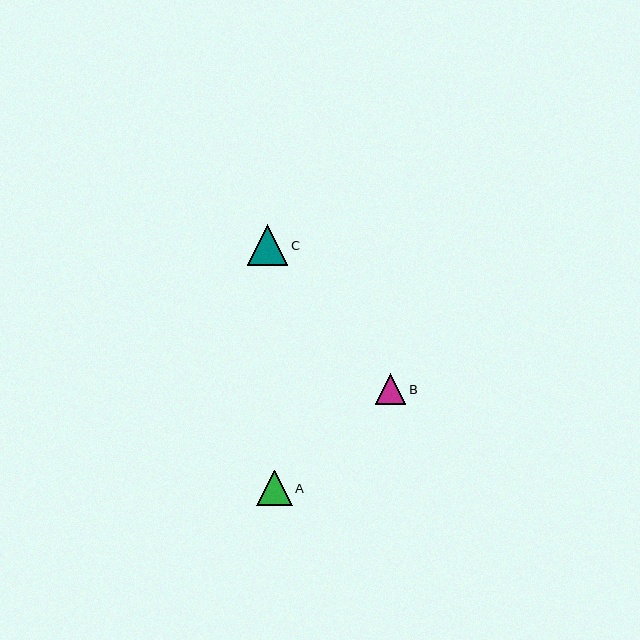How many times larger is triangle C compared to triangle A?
Triangle C is approximately 1.2 times the size of triangle A.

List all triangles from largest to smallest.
From largest to smallest: C, A, B.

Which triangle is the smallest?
Triangle B is the smallest with a size of approximately 30 pixels.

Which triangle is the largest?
Triangle C is the largest with a size of approximately 41 pixels.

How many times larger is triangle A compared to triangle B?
Triangle A is approximately 1.2 times the size of triangle B.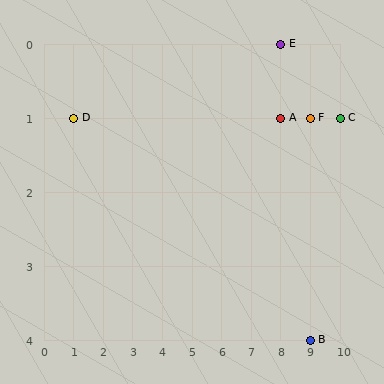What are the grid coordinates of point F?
Point F is at grid coordinates (9, 1).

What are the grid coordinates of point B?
Point B is at grid coordinates (9, 4).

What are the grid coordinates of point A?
Point A is at grid coordinates (8, 1).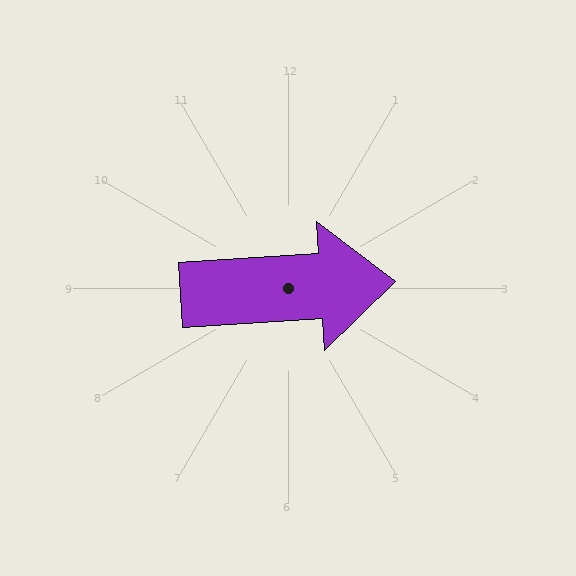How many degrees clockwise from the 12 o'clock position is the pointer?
Approximately 86 degrees.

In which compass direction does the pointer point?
East.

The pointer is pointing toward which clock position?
Roughly 3 o'clock.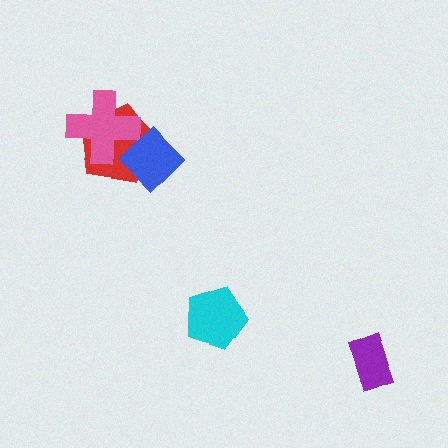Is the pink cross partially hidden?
Yes, it is partially covered by another shape.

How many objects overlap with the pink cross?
2 objects overlap with the pink cross.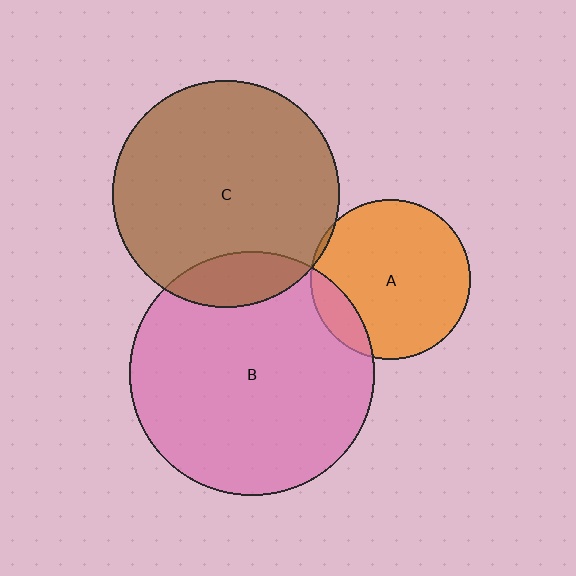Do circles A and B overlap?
Yes.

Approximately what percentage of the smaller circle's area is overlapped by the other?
Approximately 15%.